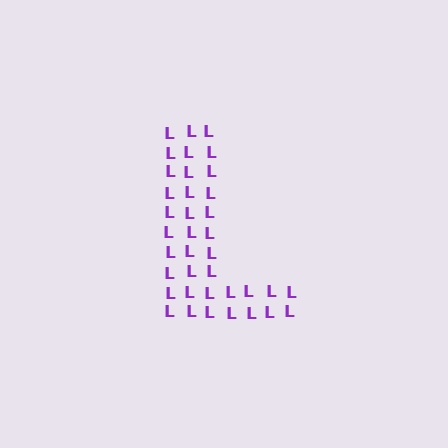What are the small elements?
The small elements are letter L's.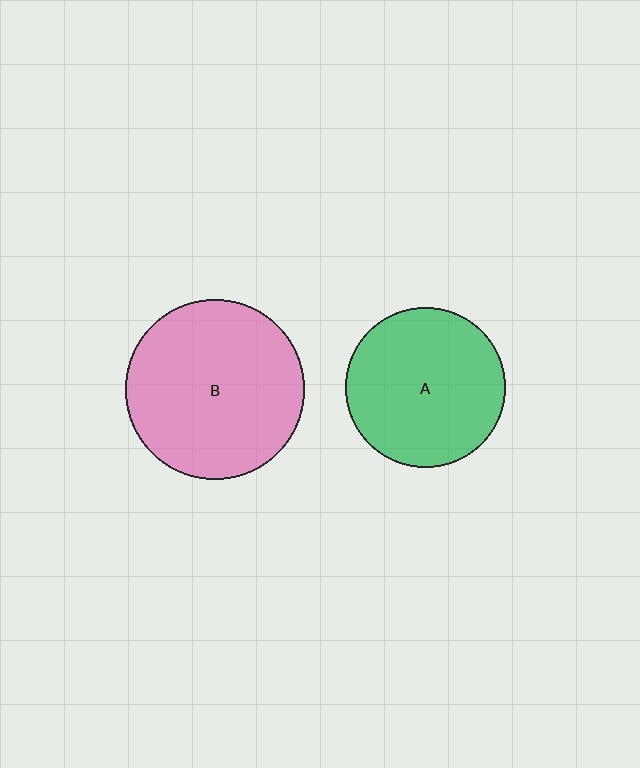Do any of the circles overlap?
No, none of the circles overlap.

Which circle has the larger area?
Circle B (pink).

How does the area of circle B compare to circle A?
Approximately 1.3 times.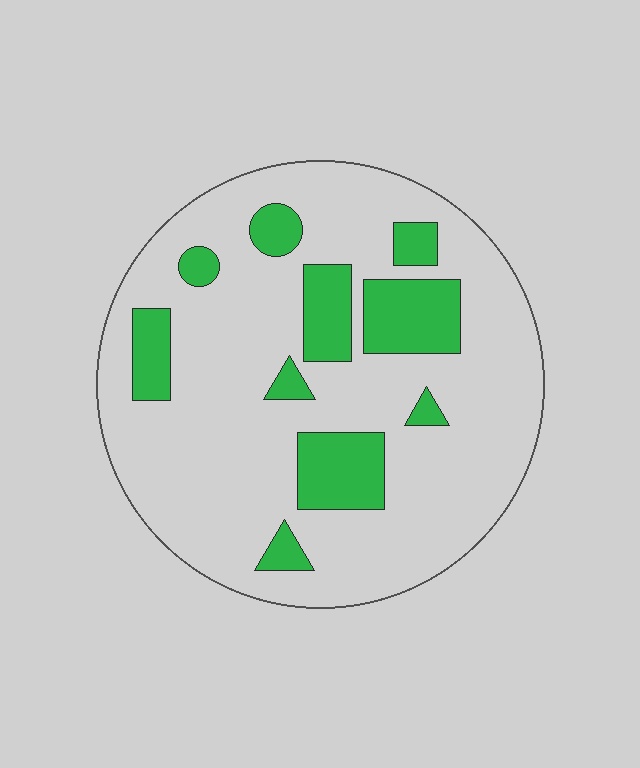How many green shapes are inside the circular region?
10.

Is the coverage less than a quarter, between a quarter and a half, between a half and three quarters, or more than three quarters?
Less than a quarter.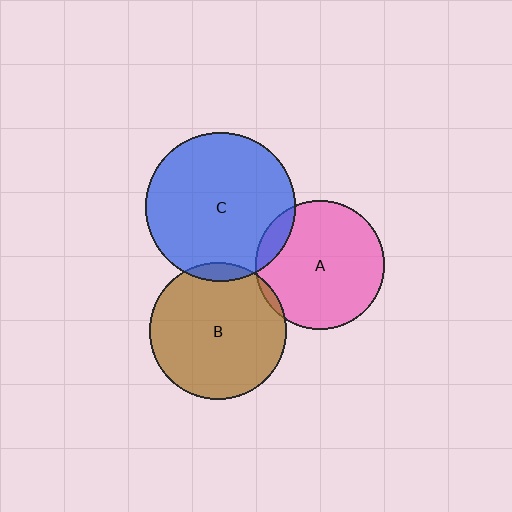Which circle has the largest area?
Circle C (blue).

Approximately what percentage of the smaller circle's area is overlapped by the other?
Approximately 5%.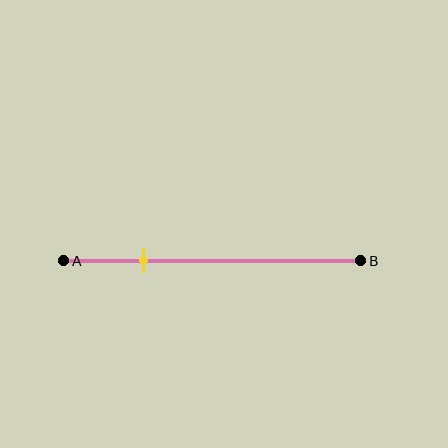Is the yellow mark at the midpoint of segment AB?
No, the mark is at about 25% from A, not at the 50% midpoint.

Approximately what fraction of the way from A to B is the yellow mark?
The yellow mark is approximately 25% of the way from A to B.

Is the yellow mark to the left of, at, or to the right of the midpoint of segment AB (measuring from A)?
The yellow mark is to the left of the midpoint of segment AB.